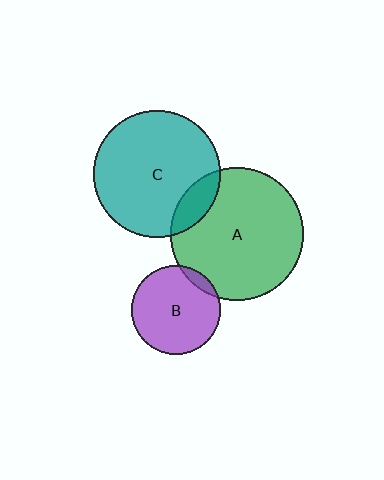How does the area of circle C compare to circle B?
Approximately 2.0 times.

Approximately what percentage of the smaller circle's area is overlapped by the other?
Approximately 15%.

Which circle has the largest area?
Circle A (green).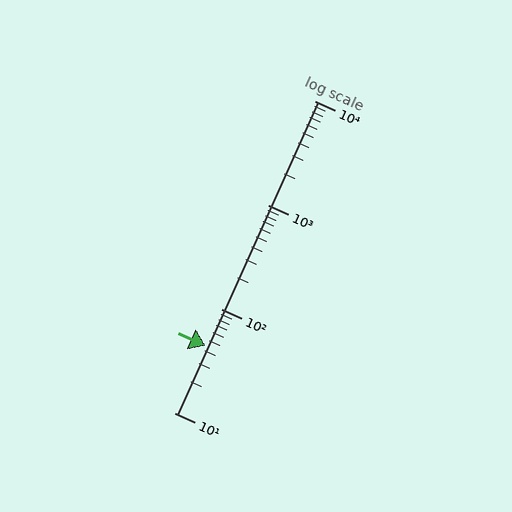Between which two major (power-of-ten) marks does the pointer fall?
The pointer is between 10 and 100.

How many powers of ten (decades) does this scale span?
The scale spans 3 decades, from 10 to 10000.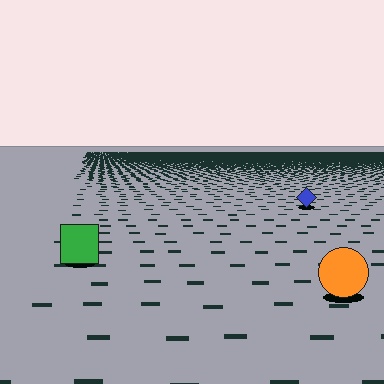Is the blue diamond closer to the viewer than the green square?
No. The green square is closer — you can tell from the texture gradient: the ground texture is coarser near it.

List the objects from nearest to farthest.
From nearest to farthest: the orange circle, the green square, the blue diamond.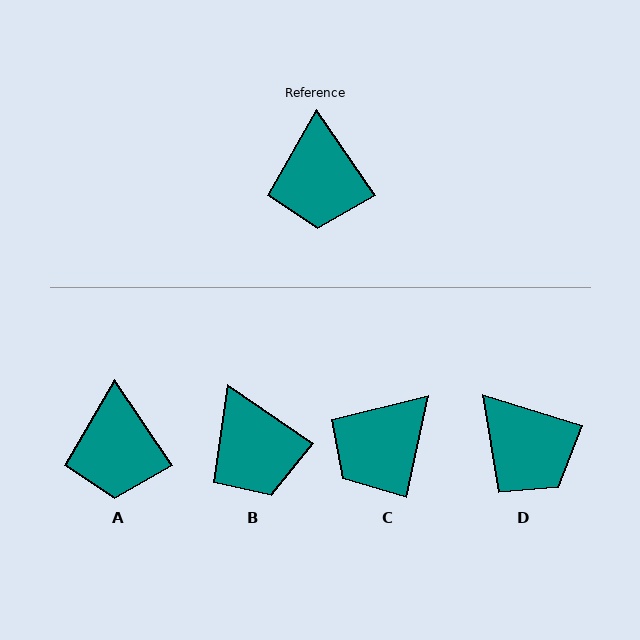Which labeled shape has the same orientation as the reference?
A.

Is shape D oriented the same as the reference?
No, it is off by about 39 degrees.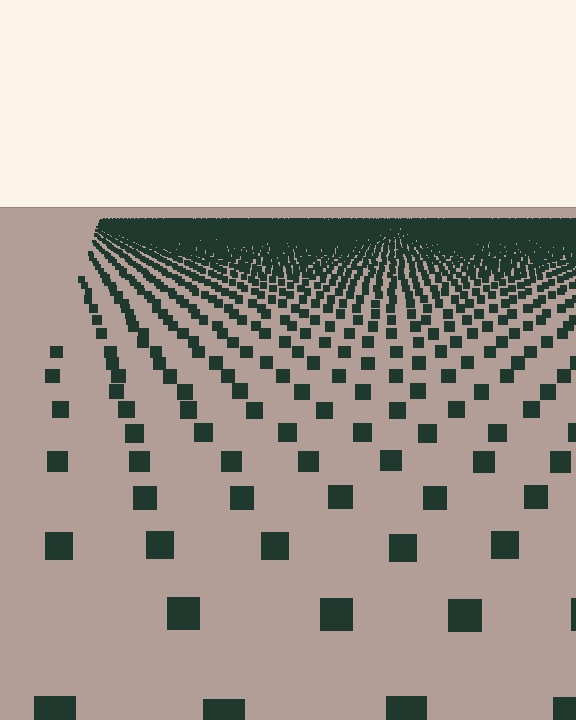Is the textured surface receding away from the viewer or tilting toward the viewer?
The surface is receding away from the viewer. Texture elements get smaller and denser toward the top.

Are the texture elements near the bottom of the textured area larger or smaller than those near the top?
Larger. Near the bottom, elements are closer to the viewer and appear at a bigger on-screen size.